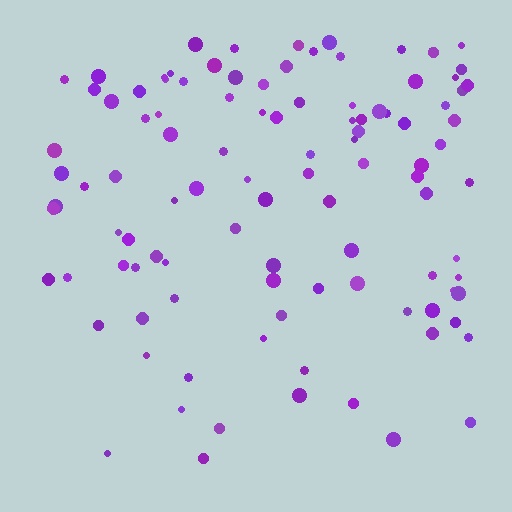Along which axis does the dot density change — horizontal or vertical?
Vertical.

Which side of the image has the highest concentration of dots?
The top.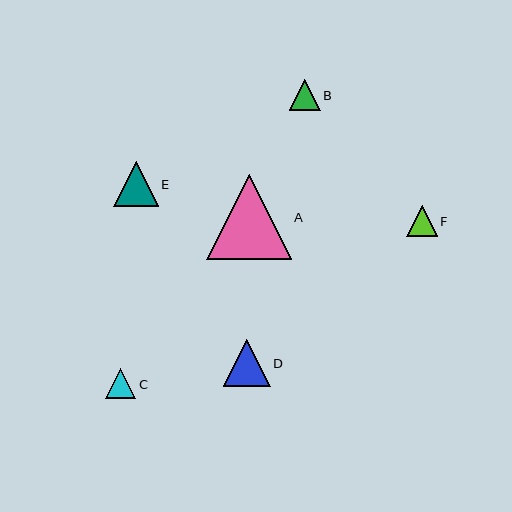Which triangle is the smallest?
Triangle C is the smallest with a size of approximately 30 pixels.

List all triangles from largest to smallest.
From largest to smallest: A, D, E, B, F, C.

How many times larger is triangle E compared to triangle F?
Triangle E is approximately 1.5 times the size of triangle F.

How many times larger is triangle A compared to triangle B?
Triangle A is approximately 2.7 times the size of triangle B.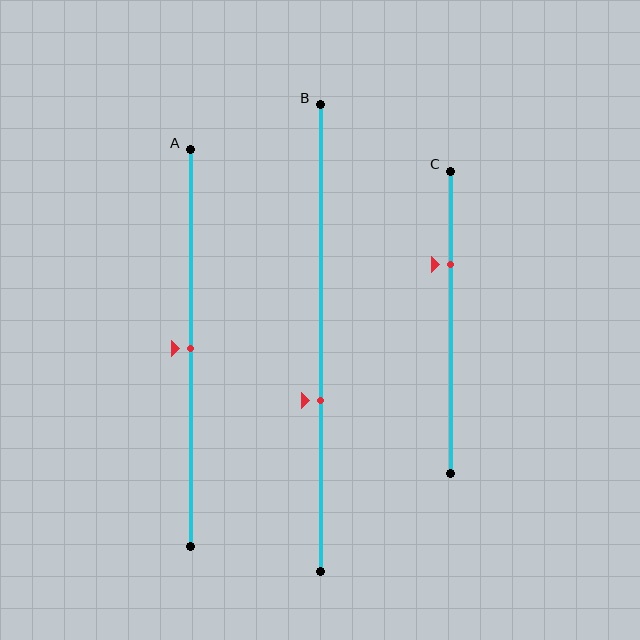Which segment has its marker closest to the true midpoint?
Segment A has its marker closest to the true midpoint.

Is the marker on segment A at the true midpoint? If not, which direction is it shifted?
Yes, the marker on segment A is at the true midpoint.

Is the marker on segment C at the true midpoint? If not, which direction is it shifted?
No, the marker on segment C is shifted upward by about 19% of the segment length.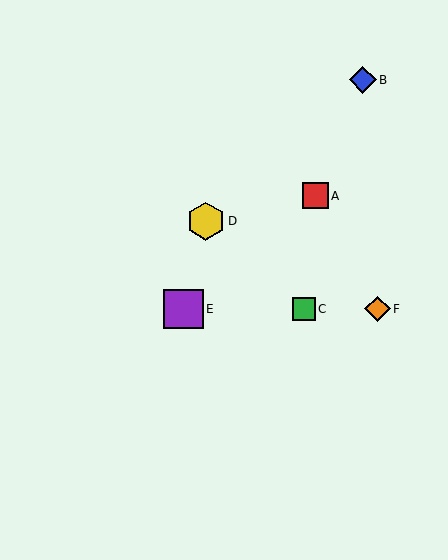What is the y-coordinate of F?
Object F is at y≈309.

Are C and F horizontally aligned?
Yes, both are at y≈309.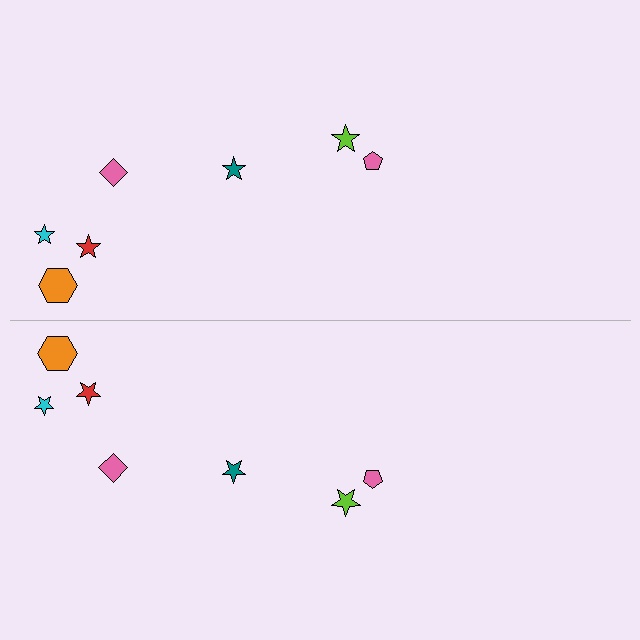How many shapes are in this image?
There are 14 shapes in this image.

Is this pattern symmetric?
Yes, this pattern has bilateral (reflection) symmetry.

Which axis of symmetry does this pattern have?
The pattern has a horizontal axis of symmetry running through the center of the image.